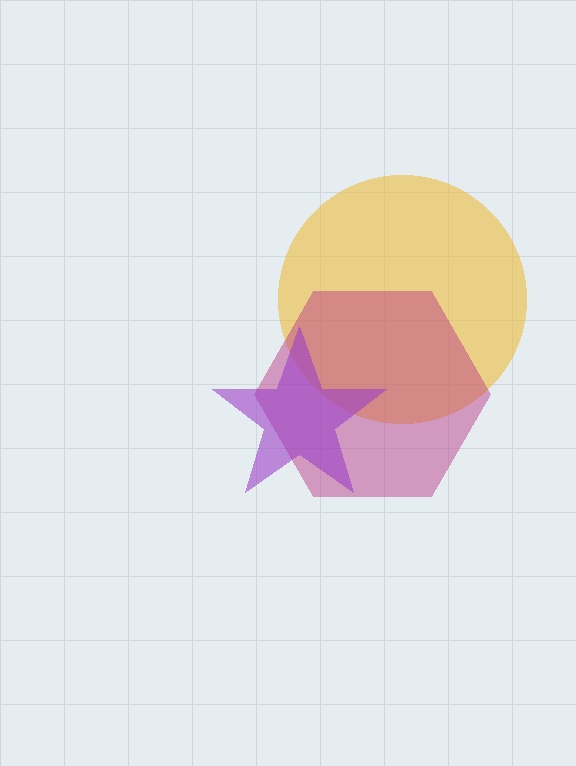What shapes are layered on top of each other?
The layered shapes are: a yellow circle, a magenta hexagon, a purple star.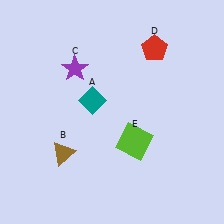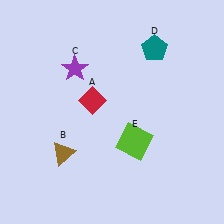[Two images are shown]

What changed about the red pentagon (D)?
In Image 1, D is red. In Image 2, it changed to teal.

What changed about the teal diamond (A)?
In Image 1, A is teal. In Image 2, it changed to red.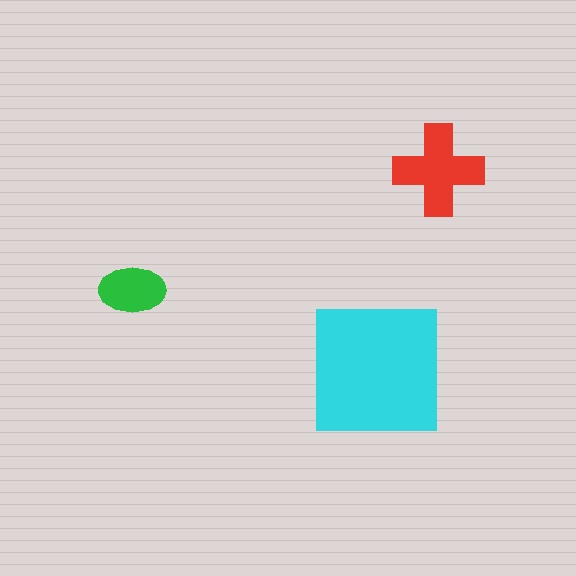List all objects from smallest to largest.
The green ellipse, the red cross, the cyan square.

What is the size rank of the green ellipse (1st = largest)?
3rd.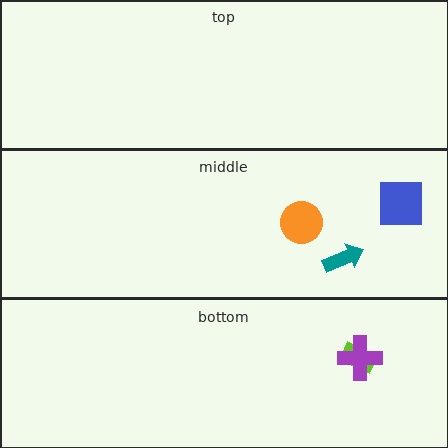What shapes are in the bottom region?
The lime rectangle, the purple cross.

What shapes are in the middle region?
The blue square, the teal arrow, the orange circle.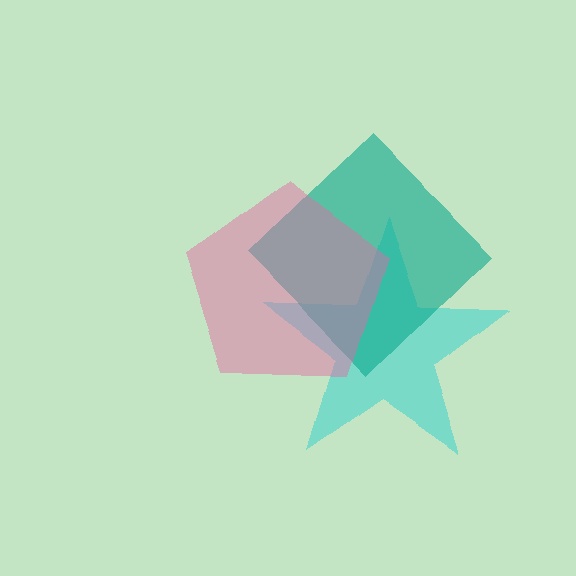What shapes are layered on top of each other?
The layered shapes are: a cyan star, a teal diamond, a pink pentagon.